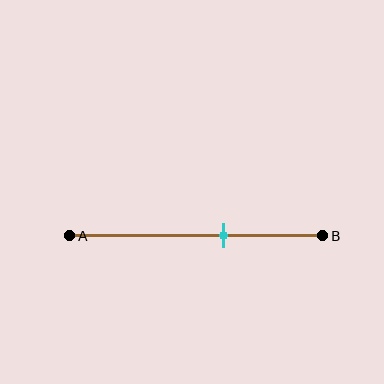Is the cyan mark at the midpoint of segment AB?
No, the mark is at about 60% from A, not at the 50% midpoint.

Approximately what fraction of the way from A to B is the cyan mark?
The cyan mark is approximately 60% of the way from A to B.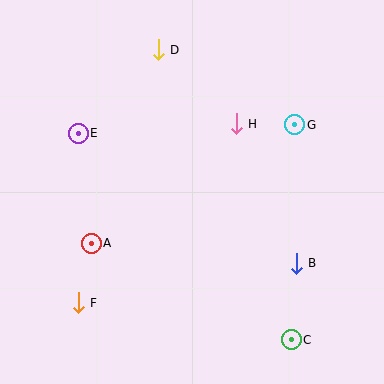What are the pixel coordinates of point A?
Point A is at (91, 243).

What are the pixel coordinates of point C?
Point C is at (291, 340).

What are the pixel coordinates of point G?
Point G is at (295, 125).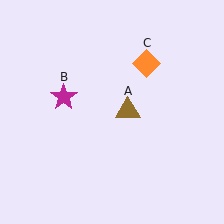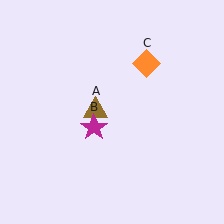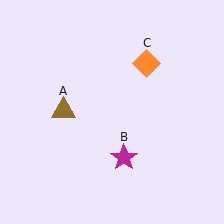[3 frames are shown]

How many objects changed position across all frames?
2 objects changed position: brown triangle (object A), magenta star (object B).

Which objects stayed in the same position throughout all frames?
Orange diamond (object C) remained stationary.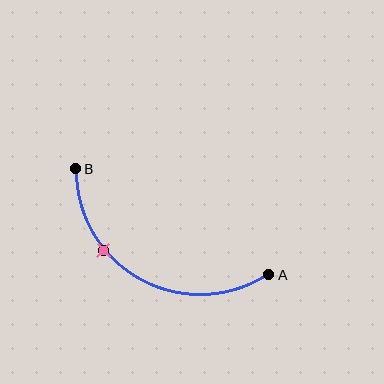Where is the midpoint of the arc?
The arc midpoint is the point on the curve farthest from the straight line joining A and B. It sits below that line.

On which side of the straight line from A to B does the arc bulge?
The arc bulges below the straight line connecting A and B.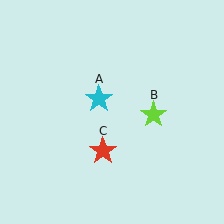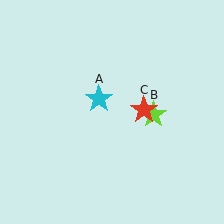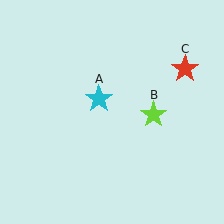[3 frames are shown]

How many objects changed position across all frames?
1 object changed position: red star (object C).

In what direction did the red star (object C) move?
The red star (object C) moved up and to the right.